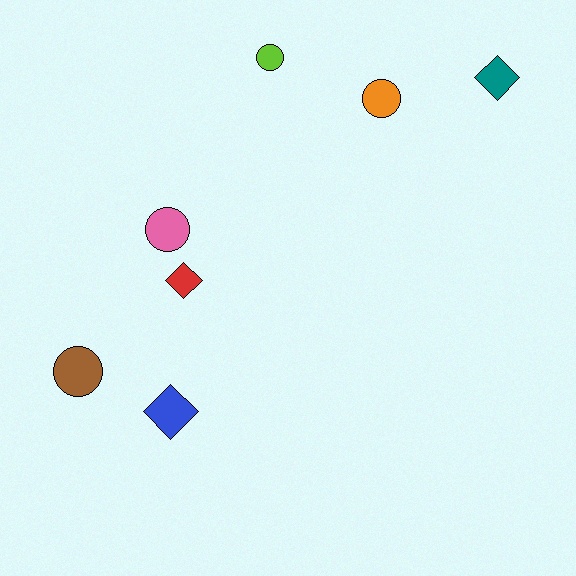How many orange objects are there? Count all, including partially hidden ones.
There is 1 orange object.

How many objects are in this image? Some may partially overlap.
There are 7 objects.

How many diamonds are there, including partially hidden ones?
There are 3 diamonds.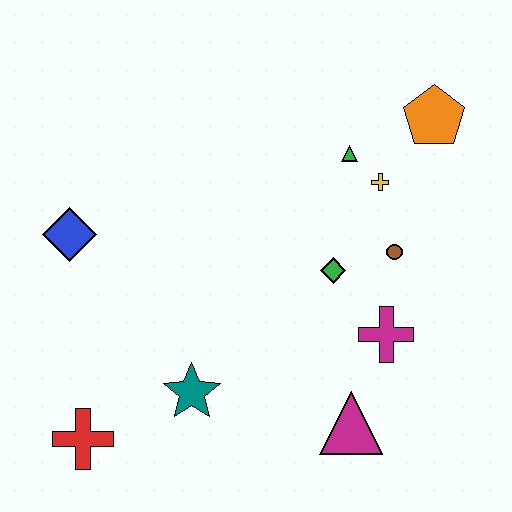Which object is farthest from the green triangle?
The red cross is farthest from the green triangle.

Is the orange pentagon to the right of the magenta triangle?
Yes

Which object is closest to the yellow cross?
The green triangle is closest to the yellow cross.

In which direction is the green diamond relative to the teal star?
The green diamond is to the right of the teal star.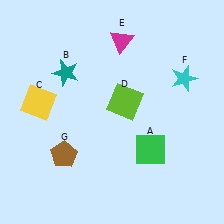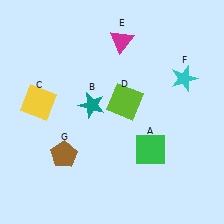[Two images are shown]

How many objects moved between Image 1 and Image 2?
1 object moved between the two images.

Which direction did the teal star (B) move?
The teal star (B) moved down.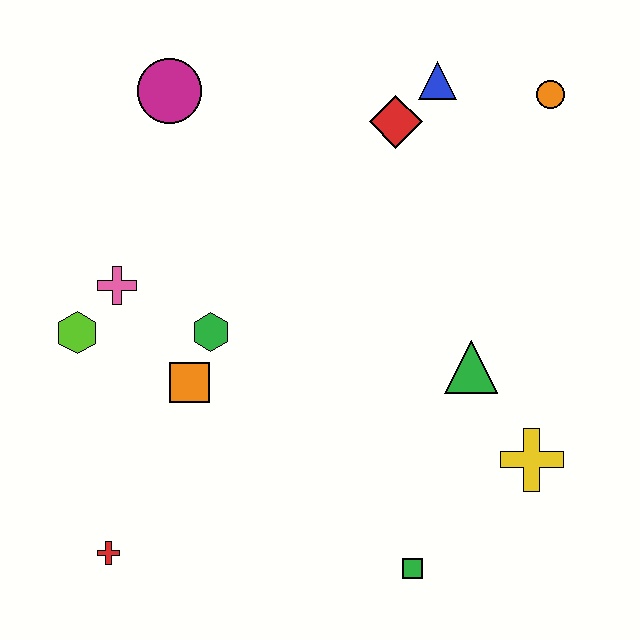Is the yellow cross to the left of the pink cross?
No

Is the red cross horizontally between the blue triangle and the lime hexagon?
Yes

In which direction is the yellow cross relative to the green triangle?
The yellow cross is below the green triangle.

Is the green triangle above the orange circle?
No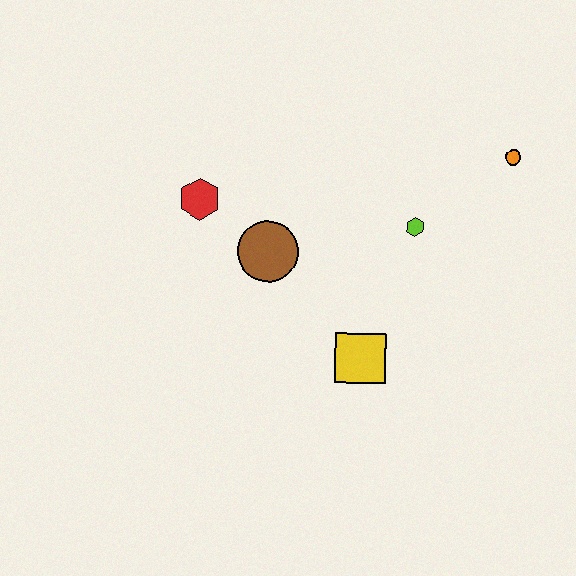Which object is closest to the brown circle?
The red hexagon is closest to the brown circle.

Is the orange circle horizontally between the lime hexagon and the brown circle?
No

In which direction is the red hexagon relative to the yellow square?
The red hexagon is to the left of the yellow square.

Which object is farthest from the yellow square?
The orange circle is farthest from the yellow square.